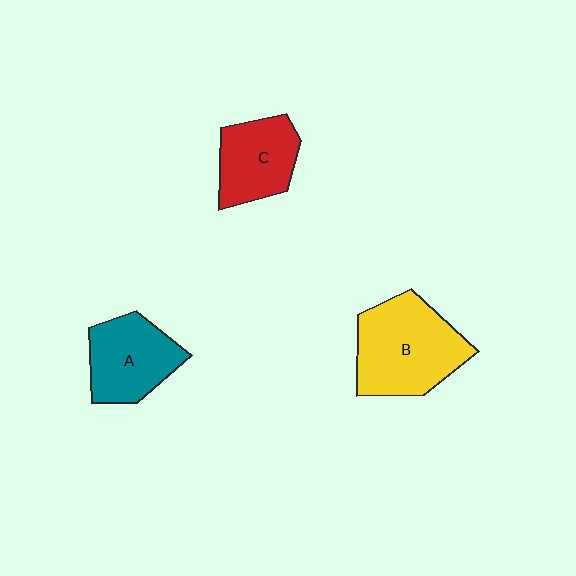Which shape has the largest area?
Shape B (yellow).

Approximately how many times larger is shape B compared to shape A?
Approximately 1.4 times.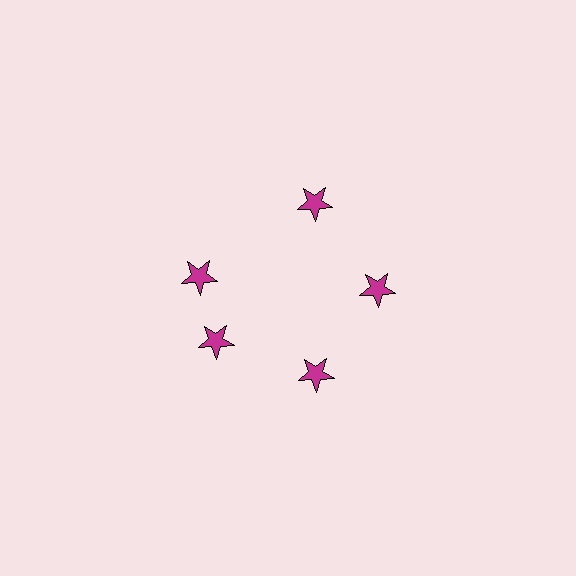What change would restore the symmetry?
The symmetry would be restored by rotating it back into even spacing with its neighbors so that all 5 stars sit at equal angles and equal distance from the center.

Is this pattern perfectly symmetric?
No. The 5 magenta stars are arranged in a ring, but one element near the 10 o'clock position is rotated out of alignment along the ring, breaking the 5-fold rotational symmetry.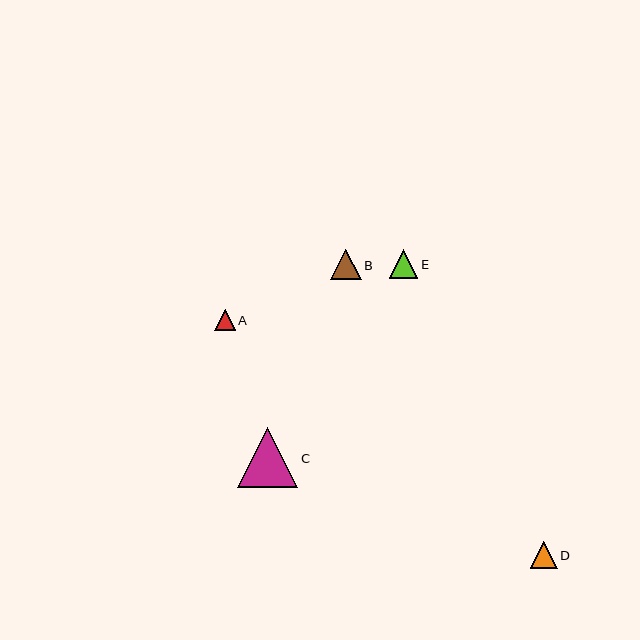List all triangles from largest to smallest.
From largest to smallest: C, B, E, D, A.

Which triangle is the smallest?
Triangle A is the smallest with a size of approximately 21 pixels.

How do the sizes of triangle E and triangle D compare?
Triangle E and triangle D are approximately the same size.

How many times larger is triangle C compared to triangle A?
Triangle C is approximately 3.0 times the size of triangle A.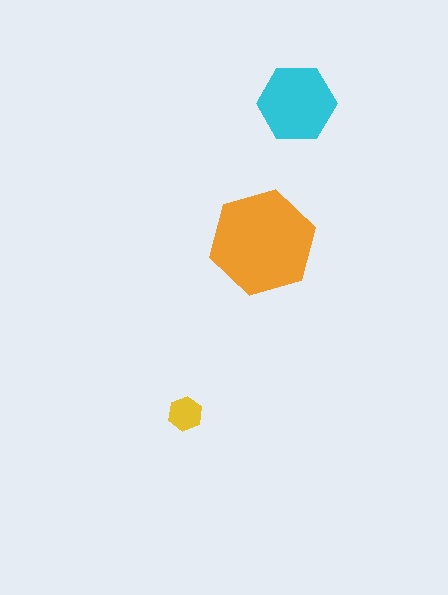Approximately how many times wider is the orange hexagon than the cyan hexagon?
About 1.5 times wider.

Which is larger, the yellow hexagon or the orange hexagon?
The orange one.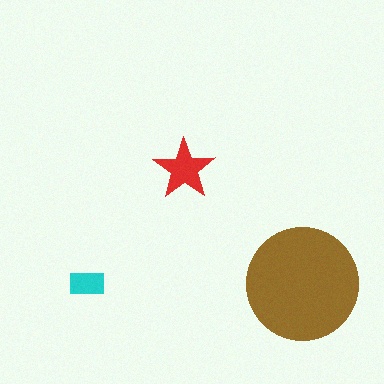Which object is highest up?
The red star is topmost.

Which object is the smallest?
The cyan rectangle.